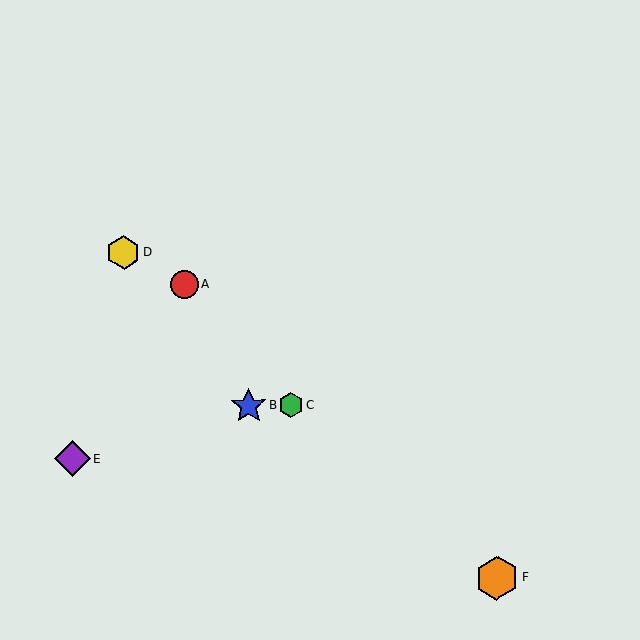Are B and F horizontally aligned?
No, B is at y≈406 and F is at y≈578.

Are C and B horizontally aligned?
Yes, both are at y≈405.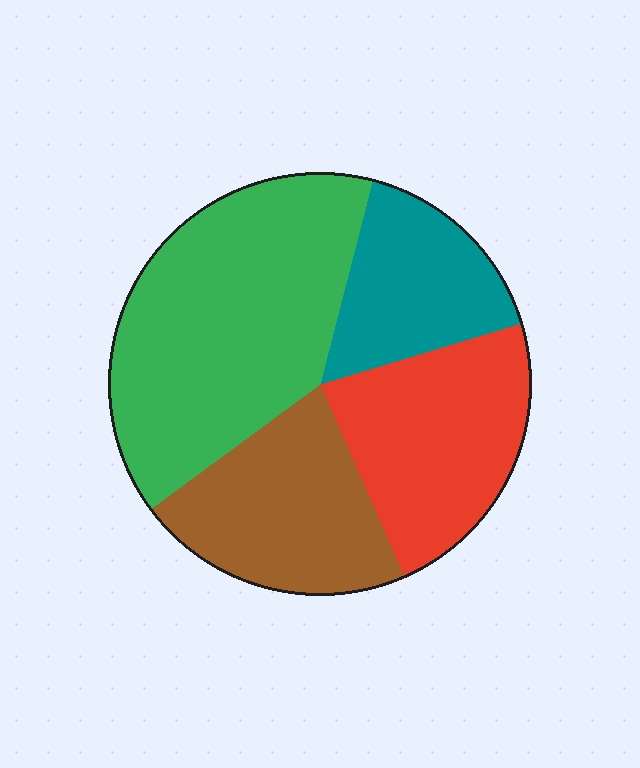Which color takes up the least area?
Teal, at roughly 15%.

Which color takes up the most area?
Green, at roughly 40%.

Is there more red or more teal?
Red.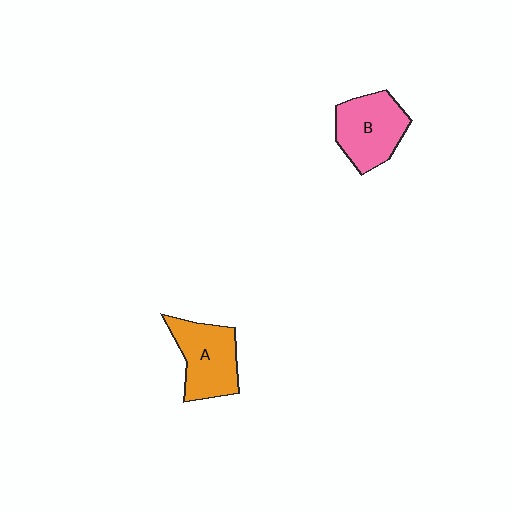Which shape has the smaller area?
Shape A (orange).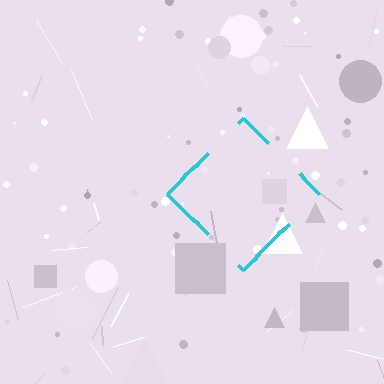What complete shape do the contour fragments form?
The contour fragments form a diamond.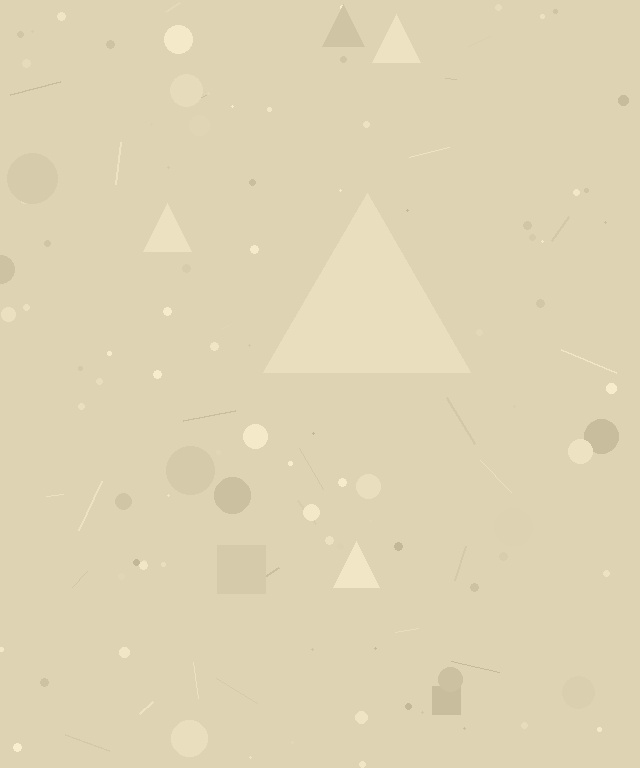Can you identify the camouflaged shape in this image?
The camouflaged shape is a triangle.